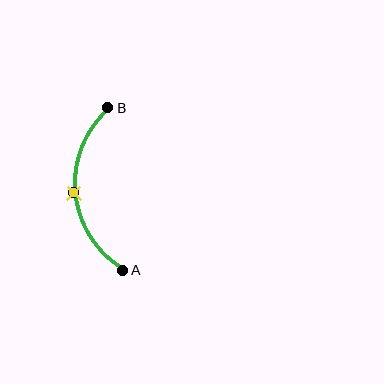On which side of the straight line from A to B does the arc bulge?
The arc bulges to the left of the straight line connecting A and B.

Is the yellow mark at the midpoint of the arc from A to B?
Yes. The yellow mark lies on the arc at equal arc-length from both A and B — it is the arc midpoint.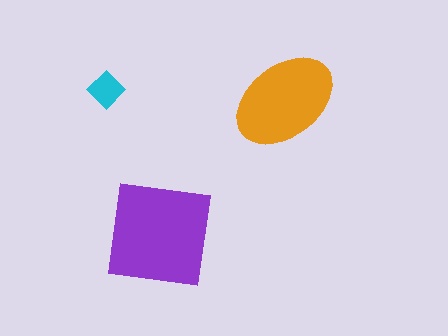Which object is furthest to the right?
The orange ellipse is rightmost.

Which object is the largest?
The purple square.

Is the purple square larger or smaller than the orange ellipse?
Larger.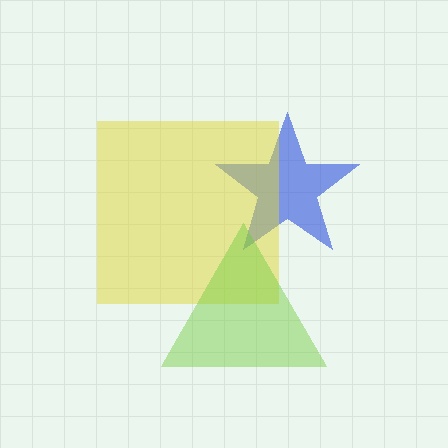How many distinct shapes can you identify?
There are 3 distinct shapes: a blue star, a yellow square, a lime triangle.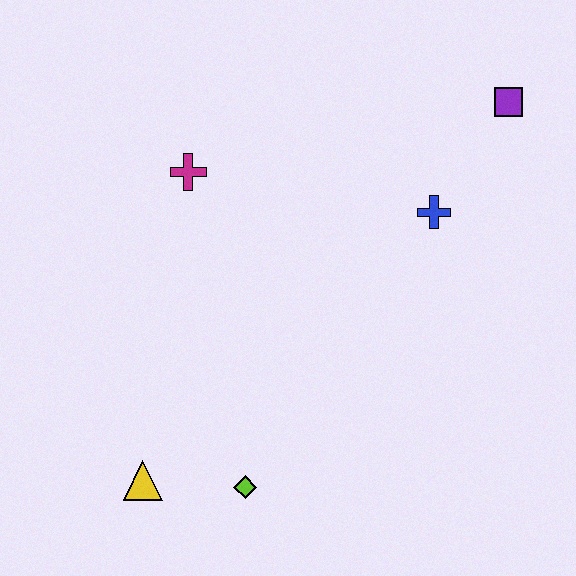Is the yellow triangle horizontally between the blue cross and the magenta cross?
No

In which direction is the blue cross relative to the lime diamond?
The blue cross is above the lime diamond.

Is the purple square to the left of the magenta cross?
No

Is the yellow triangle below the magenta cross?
Yes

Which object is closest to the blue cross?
The purple square is closest to the blue cross.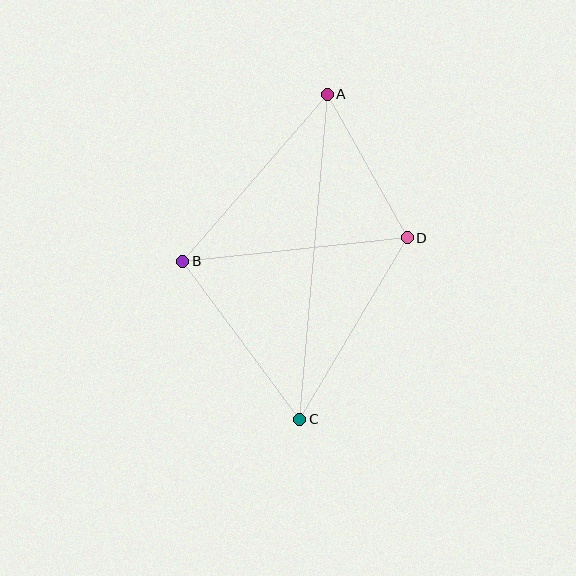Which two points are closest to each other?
Points A and D are closest to each other.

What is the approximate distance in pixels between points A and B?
The distance between A and B is approximately 221 pixels.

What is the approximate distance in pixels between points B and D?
The distance between B and D is approximately 226 pixels.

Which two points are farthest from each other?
Points A and C are farthest from each other.